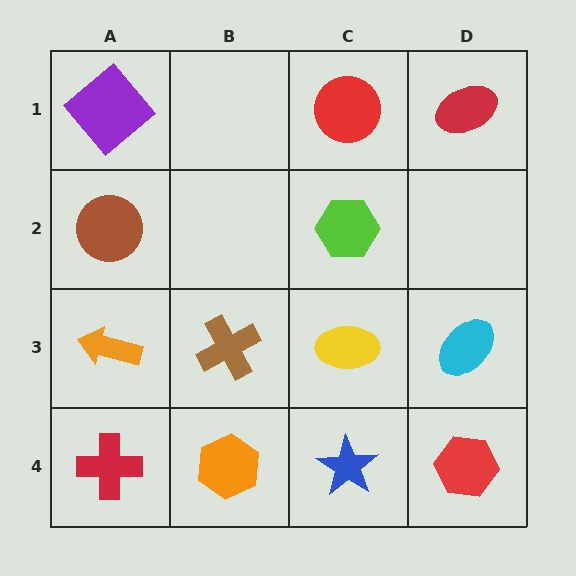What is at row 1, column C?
A red circle.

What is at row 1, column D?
A red ellipse.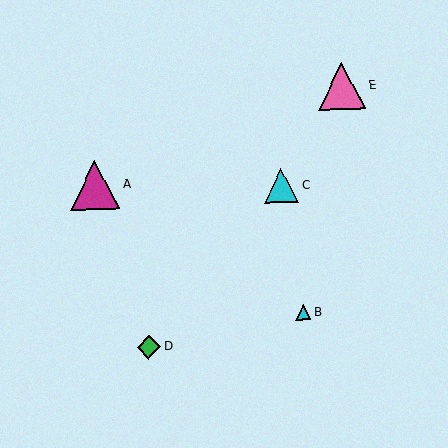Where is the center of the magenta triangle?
The center of the magenta triangle is at (95, 185).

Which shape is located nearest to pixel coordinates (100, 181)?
The magenta triangle (labeled A) at (95, 185) is nearest to that location.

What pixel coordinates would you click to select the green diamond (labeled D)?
Click at (149, 347) to select the green diamond D.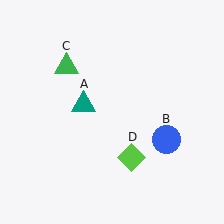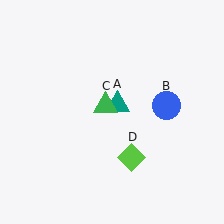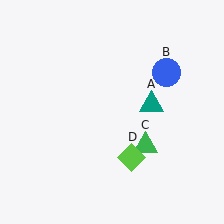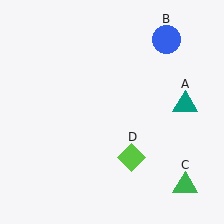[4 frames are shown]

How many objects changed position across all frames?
3 objects changed position: teal triangle (object A), blue circle (object B), green triangle (object C).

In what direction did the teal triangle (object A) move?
The teal triangle (object A) moved right.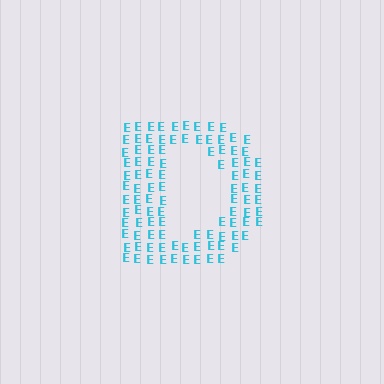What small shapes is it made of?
It is made of small letter E's.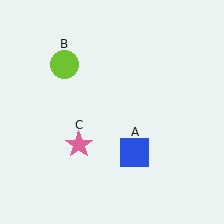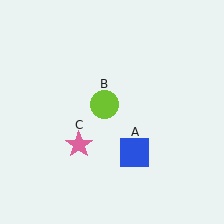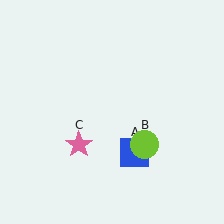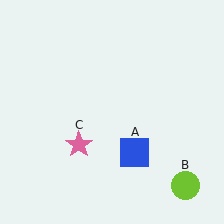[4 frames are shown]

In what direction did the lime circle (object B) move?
The lime circle (object B) moved down and to the right.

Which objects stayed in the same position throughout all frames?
Blue square (object A) and pink star (object C) remained stationary.